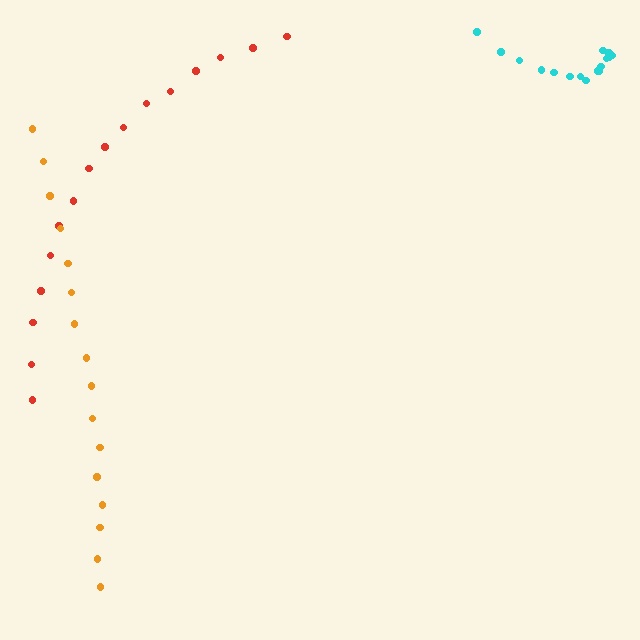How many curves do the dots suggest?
There are 3 distinct paths.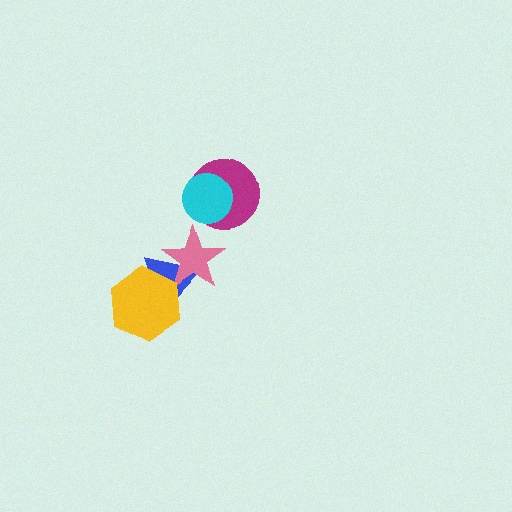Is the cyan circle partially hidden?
No, no other shape covers it.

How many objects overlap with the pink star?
1 object overlaps with the pink star.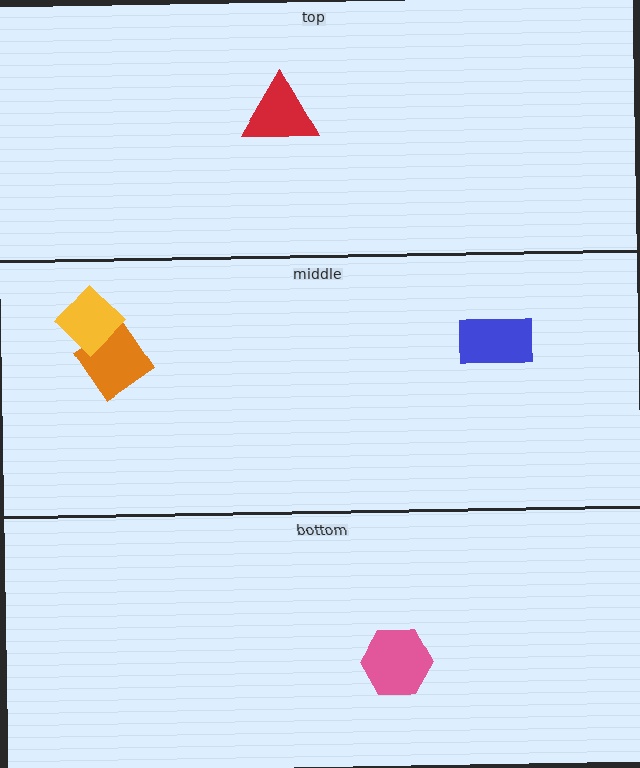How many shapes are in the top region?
1.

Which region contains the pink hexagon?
The bottom region.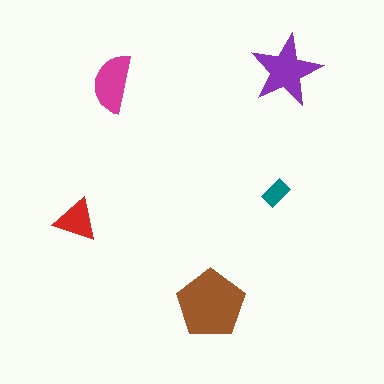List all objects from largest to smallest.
The brown pentagon, the purple star, the magenta semicircle, the red triangle, the teal rectangle.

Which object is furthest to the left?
The red triangle is leftmost.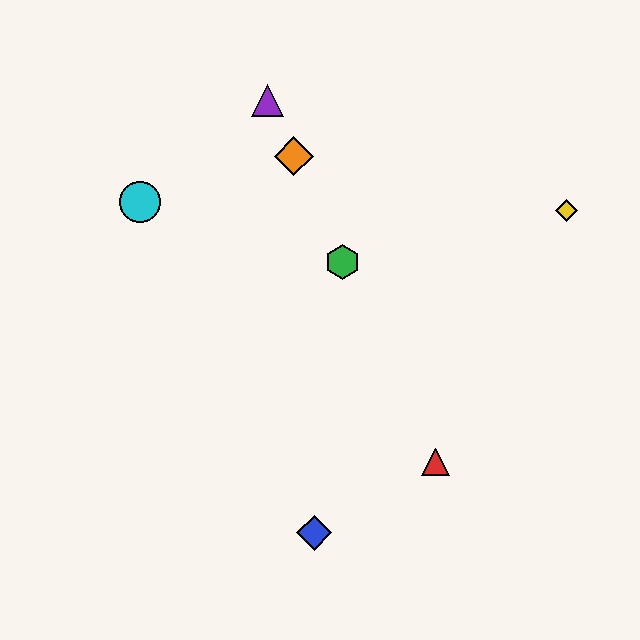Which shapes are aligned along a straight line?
The red triangle, the green hexagon, the purple triangle, the orange diamond are aligned along a straight line.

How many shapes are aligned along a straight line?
4 shapes (the red triangle, the green hexagon, the purple triangle, the orange diamond) are aligned along a straight line.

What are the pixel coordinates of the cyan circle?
The cyan circle is at (140, 202).